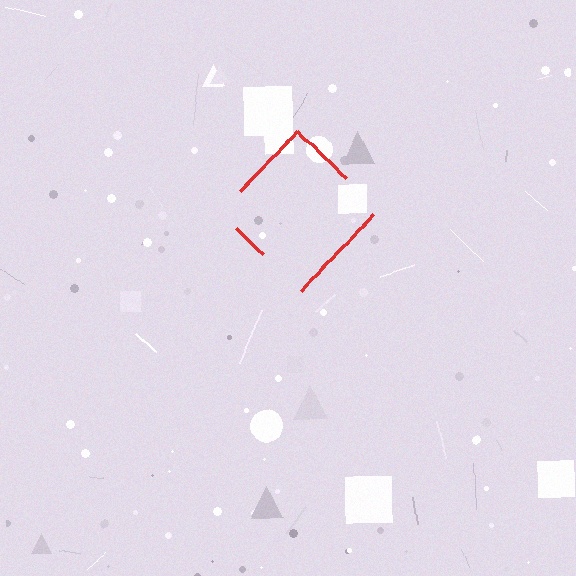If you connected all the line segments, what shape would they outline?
They would outline a diamond.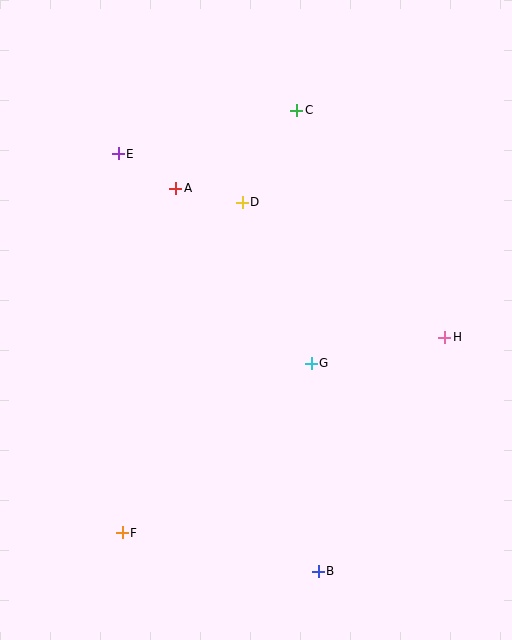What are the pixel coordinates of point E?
Point E is at (118, 154).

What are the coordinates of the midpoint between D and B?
The midpoint between D and B is at (280, 387).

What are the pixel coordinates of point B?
Point B is at (318, 571).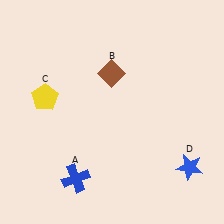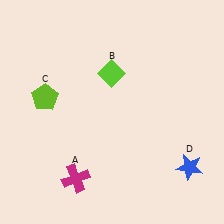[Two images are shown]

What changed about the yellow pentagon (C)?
In Image 1, C is yellow. In Image 2, it changed to lime.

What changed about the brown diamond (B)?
In Image 1, B is brown. In Image 2, it changed to lime.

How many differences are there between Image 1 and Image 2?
There are 3 differences between the two images.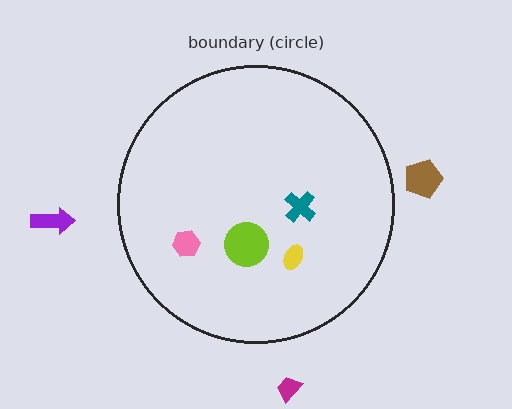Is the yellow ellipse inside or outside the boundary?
Inside.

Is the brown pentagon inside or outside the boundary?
Outside.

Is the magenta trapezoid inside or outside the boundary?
Outside.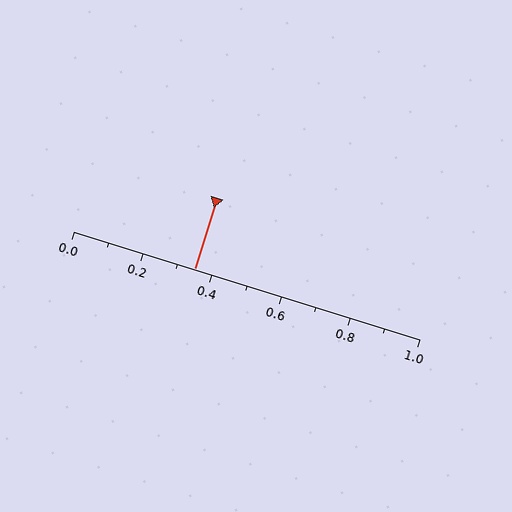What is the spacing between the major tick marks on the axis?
The major ticks are spaced 0.2 apart.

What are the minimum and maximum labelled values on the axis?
The axis runs from 0.0 to 1.0.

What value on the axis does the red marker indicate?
The marker indicates approximately 0.35.